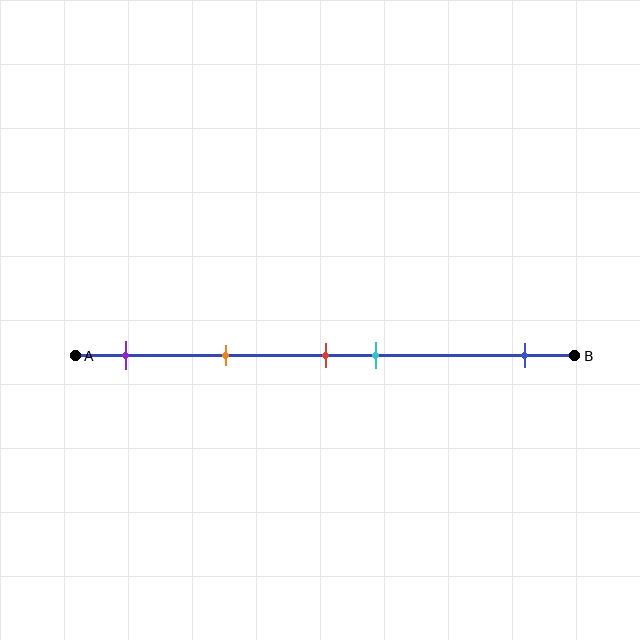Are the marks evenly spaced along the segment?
No, the marks are not evenly spaced.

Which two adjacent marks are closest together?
The red and cyan marks are the closest adjacent pair.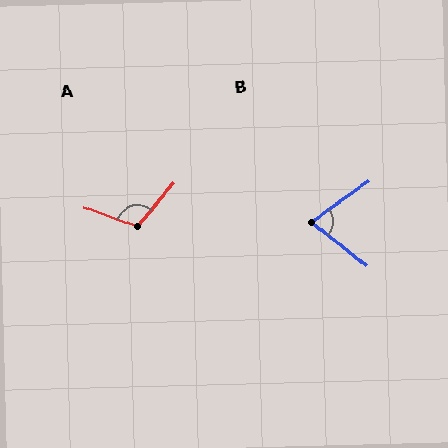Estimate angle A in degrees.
Approximately 111 degrees.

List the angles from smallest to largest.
B (74°), A (111°).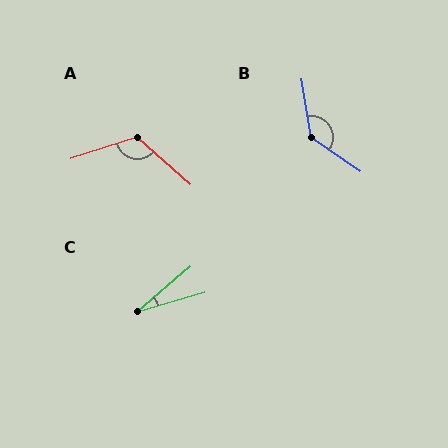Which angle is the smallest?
C, at approximately 24 degrees.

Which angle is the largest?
B, at approximately 134 degrees.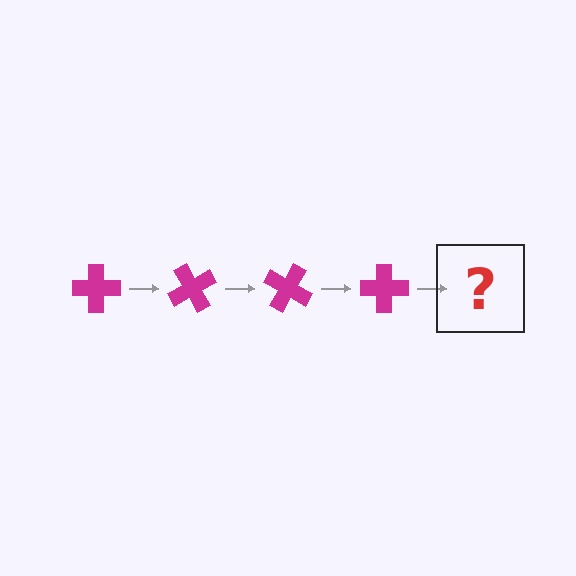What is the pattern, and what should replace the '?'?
The pattern is that the cross rotates 60 degrees each step. The '?' should be a magenta cross rotated 240 degrees.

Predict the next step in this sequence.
The next step is a magenta cross rotated 240 degrees.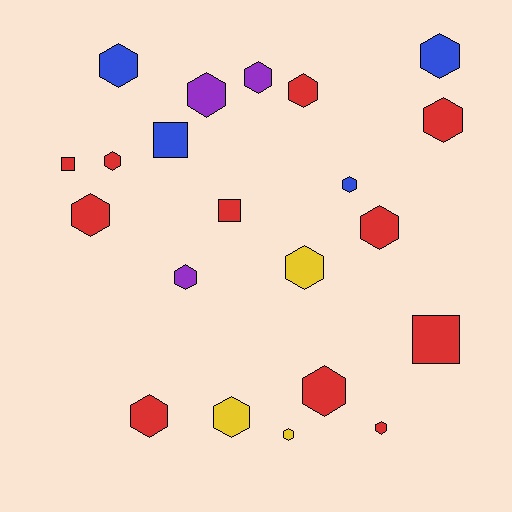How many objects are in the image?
There are 21 objects.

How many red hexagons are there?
There are 8 red hexagons.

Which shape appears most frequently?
Hexagon, with 17 objects.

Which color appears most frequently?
Red, with 11 objects.